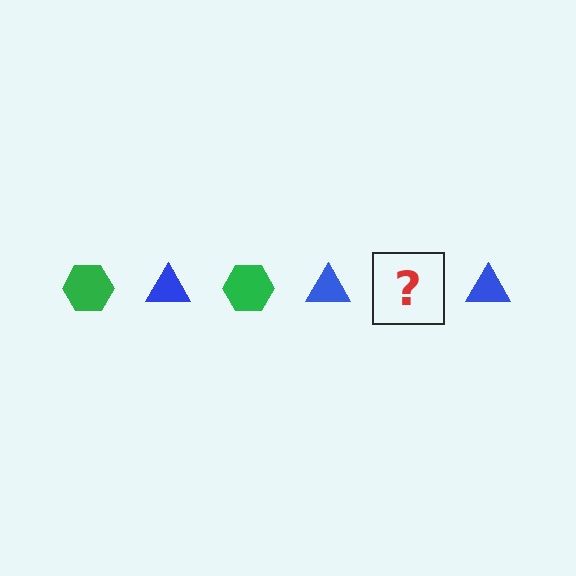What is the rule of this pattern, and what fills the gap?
The rule is that the pattern alternates between green hexagon and blue triangle. The gap should be filled with a green hexagon.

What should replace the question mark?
The question mark should be replaced with a green hexagon.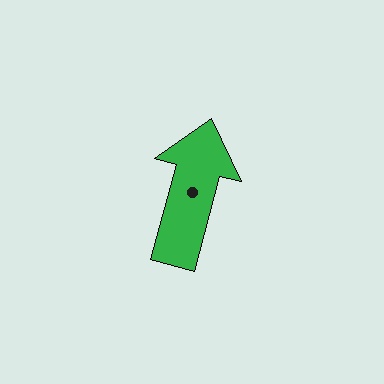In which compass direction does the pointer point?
North.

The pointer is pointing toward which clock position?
Roughly 1 o'clock.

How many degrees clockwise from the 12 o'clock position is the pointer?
Approximately 15 degrees.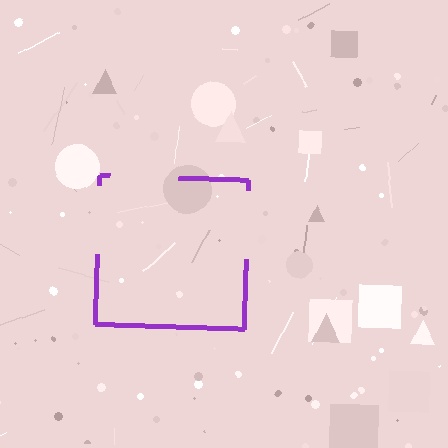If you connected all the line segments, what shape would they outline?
They would outline a square.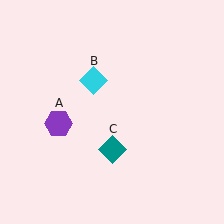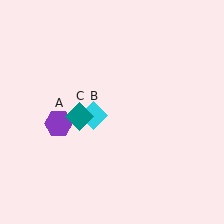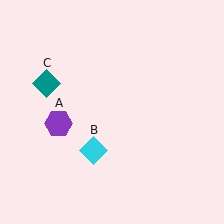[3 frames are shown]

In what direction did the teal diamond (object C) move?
The teal diamond (object C) moved up and to the left.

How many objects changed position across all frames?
2 objects changed position: cyan diamond (object B), teal diamond (object C).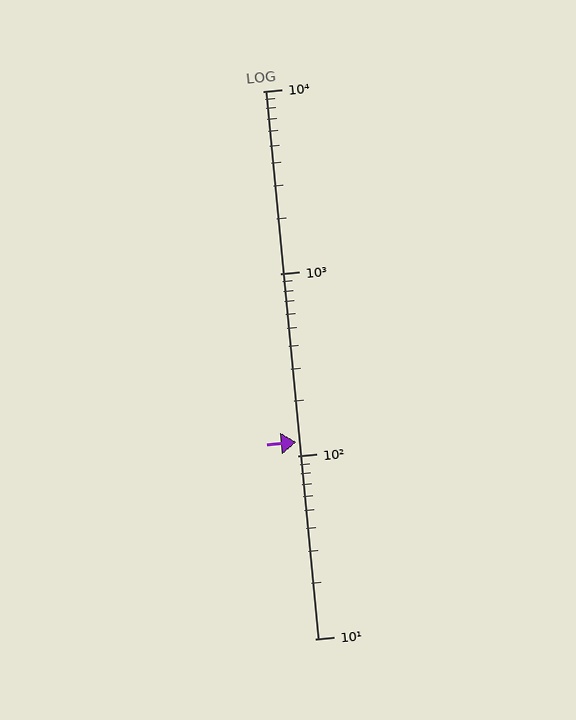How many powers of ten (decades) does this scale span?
The scale spans 3 decades, from 10 to 10000.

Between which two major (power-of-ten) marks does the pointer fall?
The pointer is between 100 and 1000.